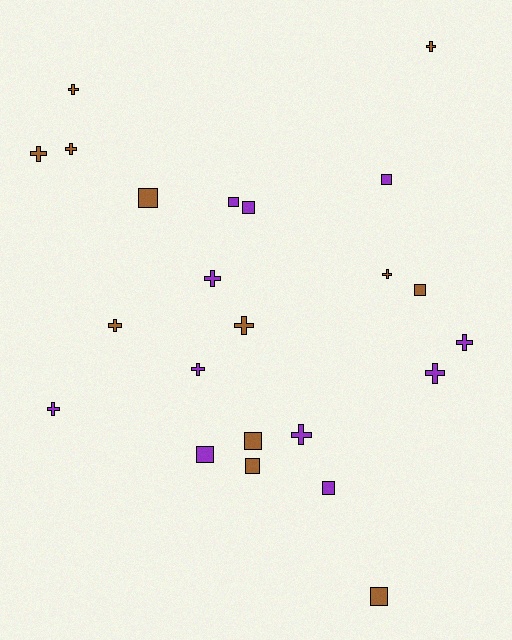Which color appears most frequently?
Brown, with 12 objects.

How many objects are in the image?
There are 23 objects.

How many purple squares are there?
There are 5 purple squares.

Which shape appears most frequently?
Cross, with 13 objects.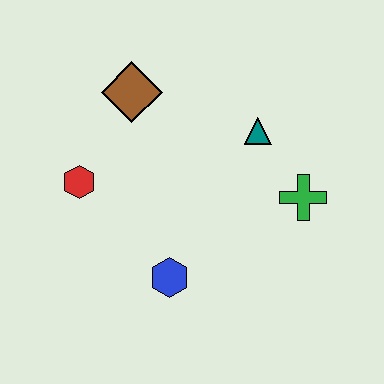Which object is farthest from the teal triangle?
The red hexagon is farthest from the teal triangle.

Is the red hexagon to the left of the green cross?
Yes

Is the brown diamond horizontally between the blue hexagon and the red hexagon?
Yes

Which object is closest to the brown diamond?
The red hexagon is closest to the brown diamond.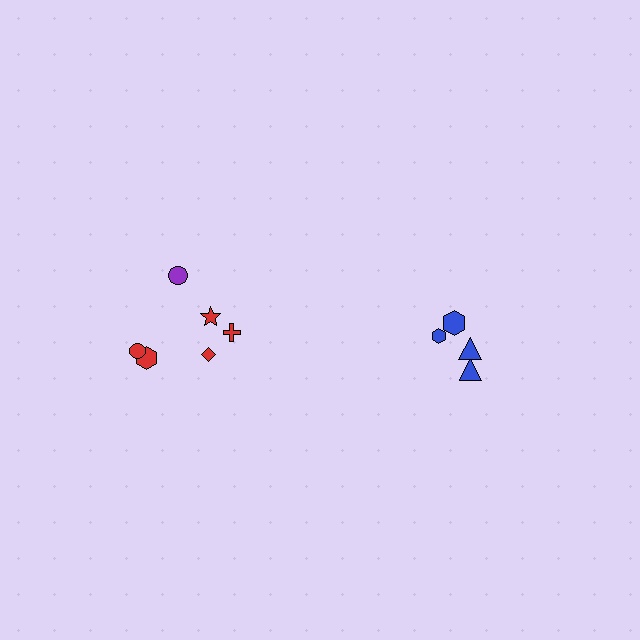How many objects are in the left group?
There are 6 objects.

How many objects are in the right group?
There are 4 objects.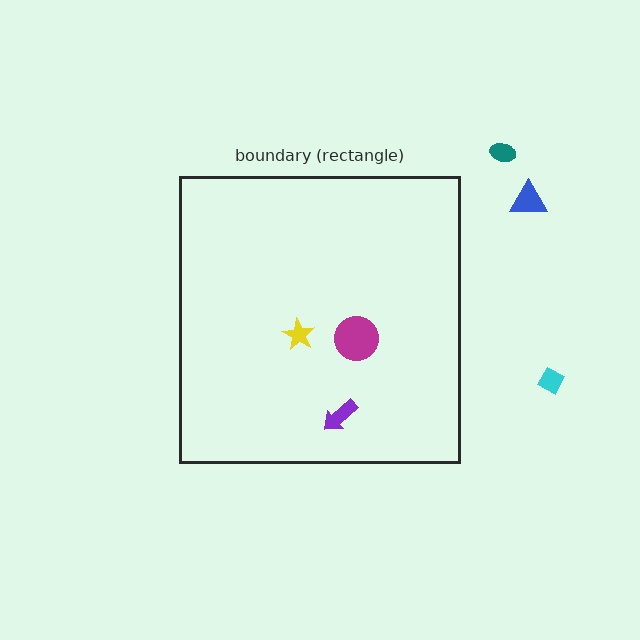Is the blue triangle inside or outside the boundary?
Outside.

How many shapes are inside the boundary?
3 inside, 3 outside.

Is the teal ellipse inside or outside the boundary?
Outside.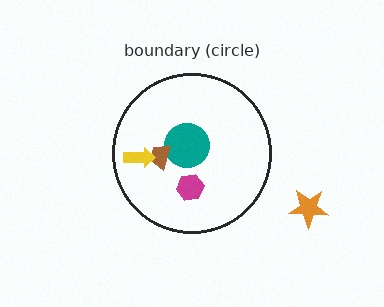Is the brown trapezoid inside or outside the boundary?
Inside.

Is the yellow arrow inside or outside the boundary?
Inside.